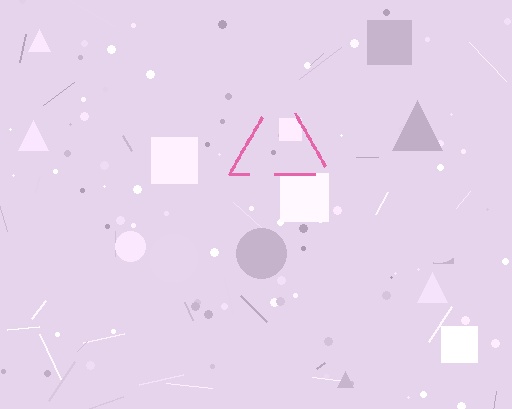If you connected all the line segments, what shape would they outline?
They would outline a triangle.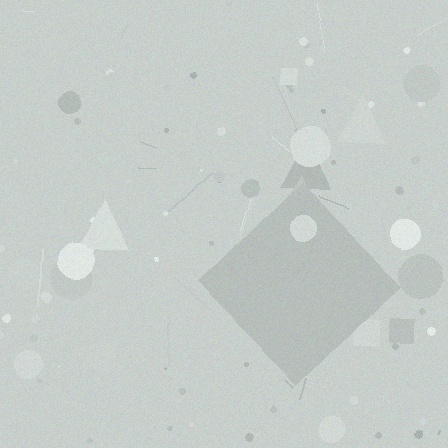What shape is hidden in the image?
A diamond is hidden in the image.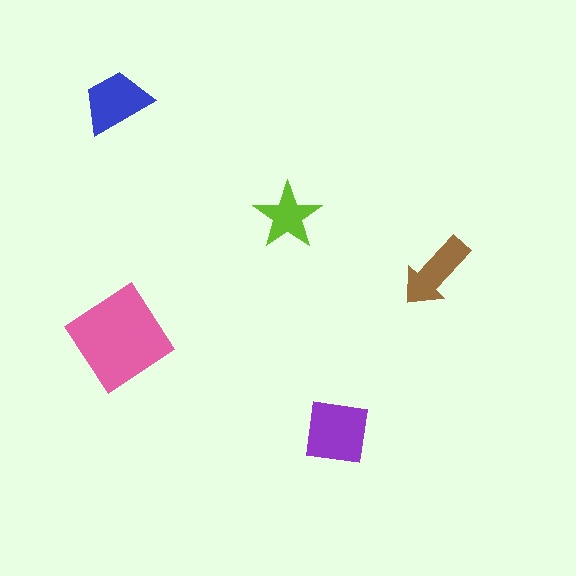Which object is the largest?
The pink diamond.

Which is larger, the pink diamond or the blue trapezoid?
The pink diamond.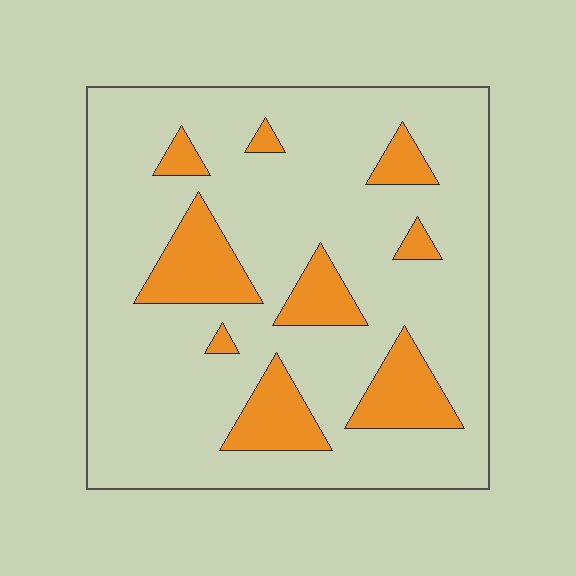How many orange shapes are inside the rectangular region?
9.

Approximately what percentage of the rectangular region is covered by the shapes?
Approximately 20%.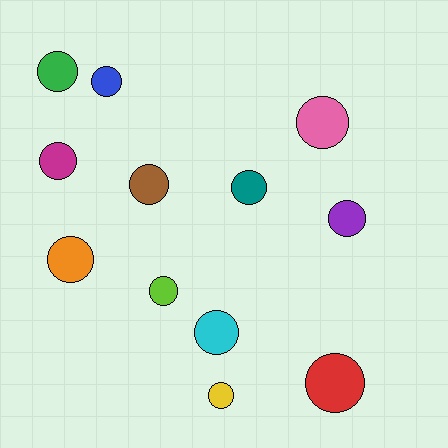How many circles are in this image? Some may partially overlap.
There are 12 circles.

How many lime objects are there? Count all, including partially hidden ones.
There is 1 lime object.